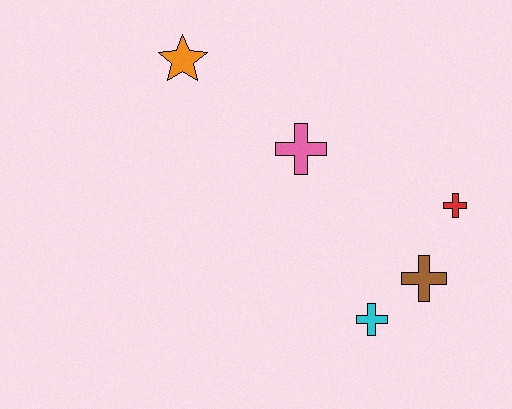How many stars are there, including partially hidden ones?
There is 1 star.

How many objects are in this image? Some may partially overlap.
There are 5 objects.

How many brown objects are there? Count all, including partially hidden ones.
There is 1 brown object.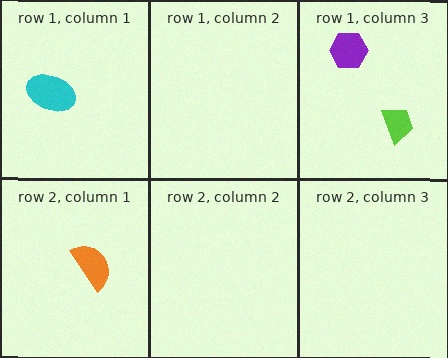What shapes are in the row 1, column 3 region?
The purple hexagon, the lime trapezoid.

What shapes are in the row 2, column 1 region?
The orange semicircle.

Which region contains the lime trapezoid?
The row 1, column 3 region.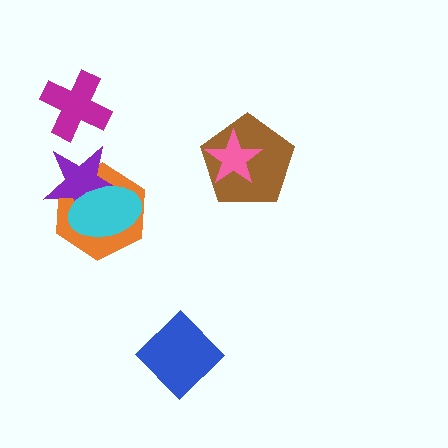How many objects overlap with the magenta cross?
0 objects overlap with the magenta cross.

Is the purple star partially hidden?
Yes, it is partially covered by another shape.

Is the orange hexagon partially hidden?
Yes, it is partially covered by another shape.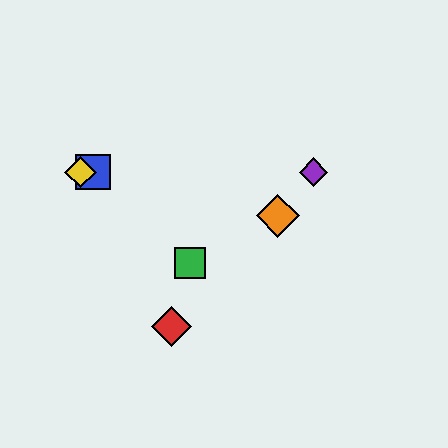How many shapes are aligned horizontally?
3 shapes (the blue square, the yellow diamond, the purple diamond) are aligned horizontally.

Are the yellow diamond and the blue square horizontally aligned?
Yes, both are at y≈172.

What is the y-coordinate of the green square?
The green square is at y≈263.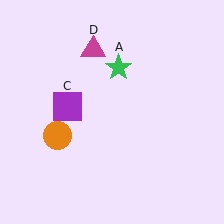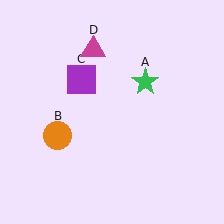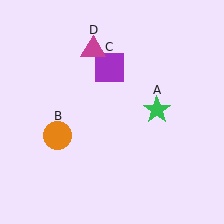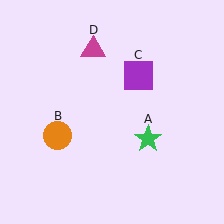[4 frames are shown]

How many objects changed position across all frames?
2 objects changed position: green star (object A), purple square (object C).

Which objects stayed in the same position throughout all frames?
Orange circle (object B) and magenta triangle (object D) remained stationary.